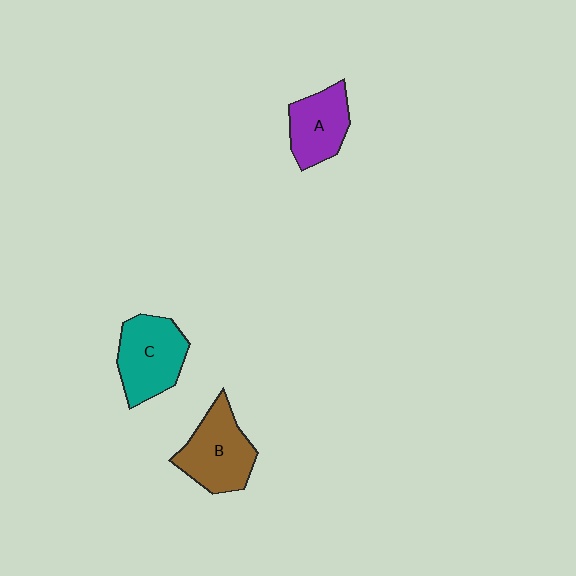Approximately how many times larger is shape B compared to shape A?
Approximately 1.3 times.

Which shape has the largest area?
Shape B (brown).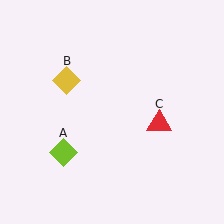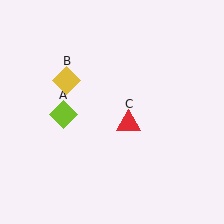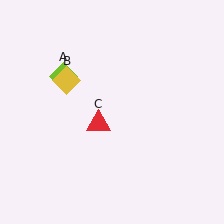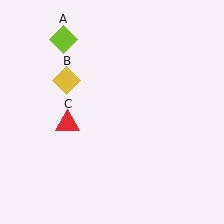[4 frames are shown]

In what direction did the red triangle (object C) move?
The red triangle (object C) moved left.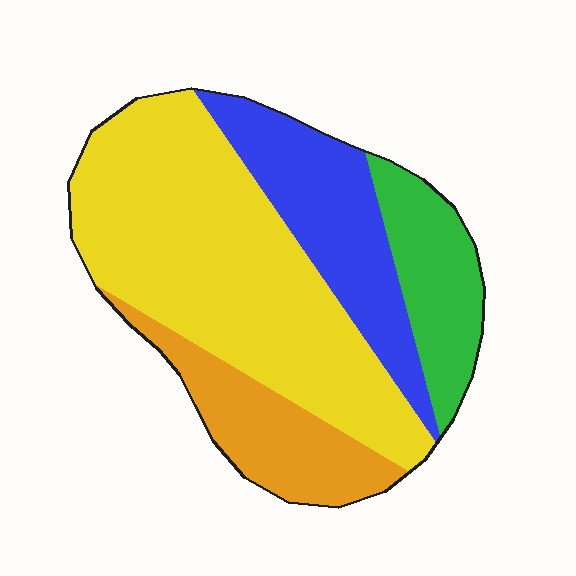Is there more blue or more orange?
Blue.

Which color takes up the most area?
Yellow, at roughly 50%.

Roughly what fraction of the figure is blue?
Blue covers around 20% of the figure.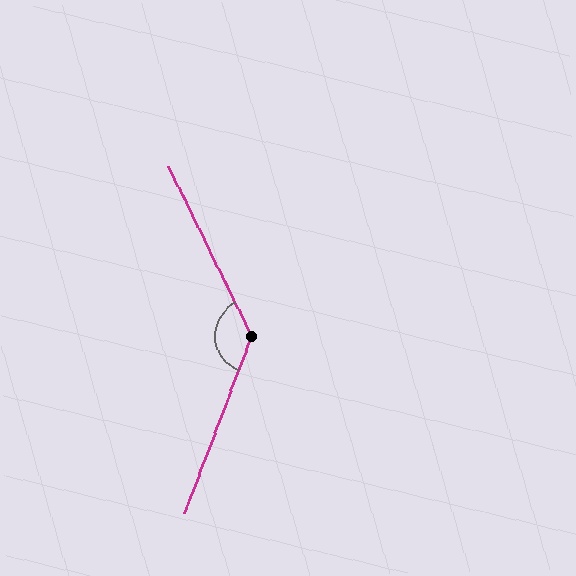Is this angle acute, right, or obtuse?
It is obtuse.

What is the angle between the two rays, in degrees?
Approximately 133 degrees.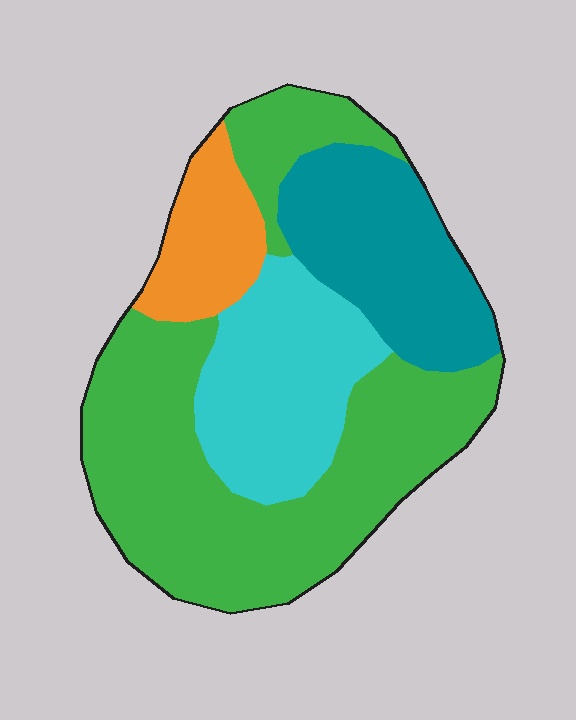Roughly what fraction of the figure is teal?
Teal takes up less than a quarter of the figure.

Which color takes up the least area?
Orange, at roughly 10%.